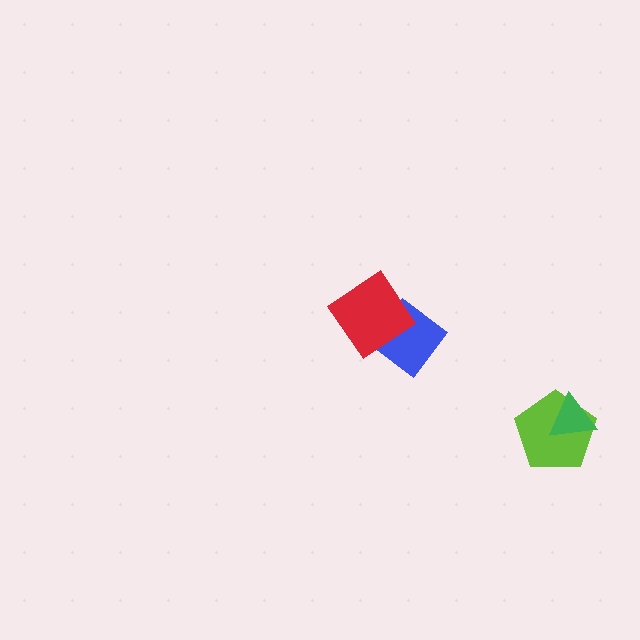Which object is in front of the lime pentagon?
The green triangle is in front of the lime pentagon.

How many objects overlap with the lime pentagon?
1 object overlaps with the lime pentagon.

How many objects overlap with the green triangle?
1 object overlaps with the green triangle.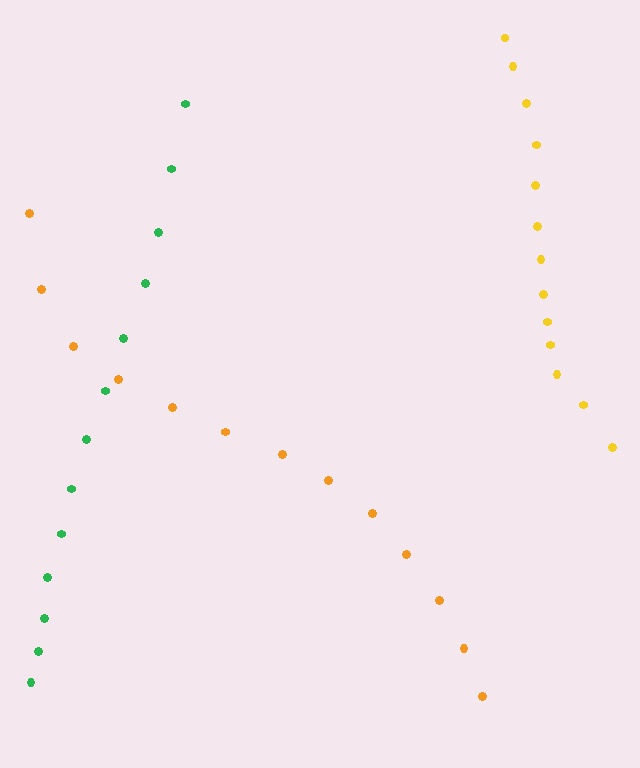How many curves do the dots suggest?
There are 3 distinct paths.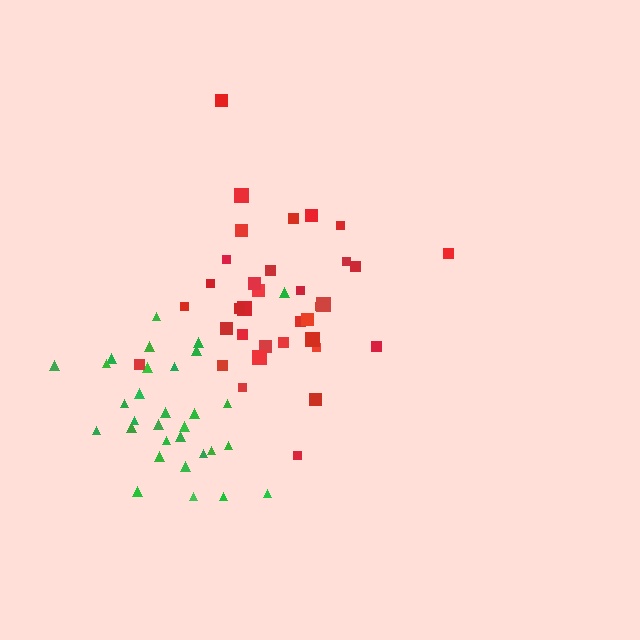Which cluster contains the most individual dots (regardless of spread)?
Red (35).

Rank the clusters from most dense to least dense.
red, green.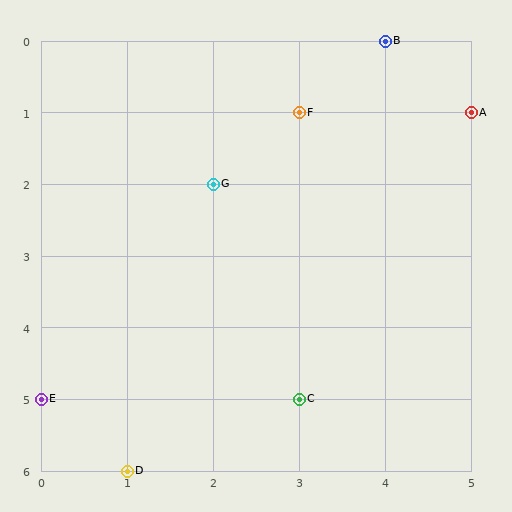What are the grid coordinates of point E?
Point E is at grid coordinates (0, 5).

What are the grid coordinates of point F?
Point F is at grid coordinates (3, 1).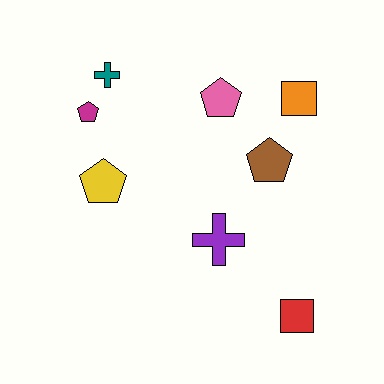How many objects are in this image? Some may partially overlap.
There are 8 objects.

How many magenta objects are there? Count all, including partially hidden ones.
There is 1 magenta object.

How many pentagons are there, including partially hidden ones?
There are 4 pentagons.